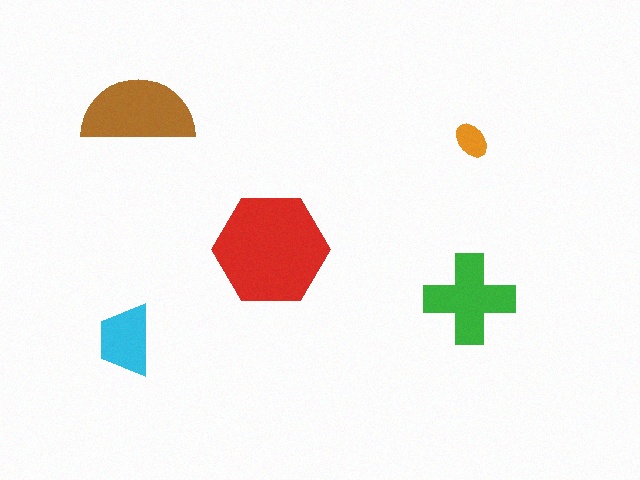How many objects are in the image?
There are 5 objects in the image.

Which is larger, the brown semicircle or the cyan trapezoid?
The brown semicircle.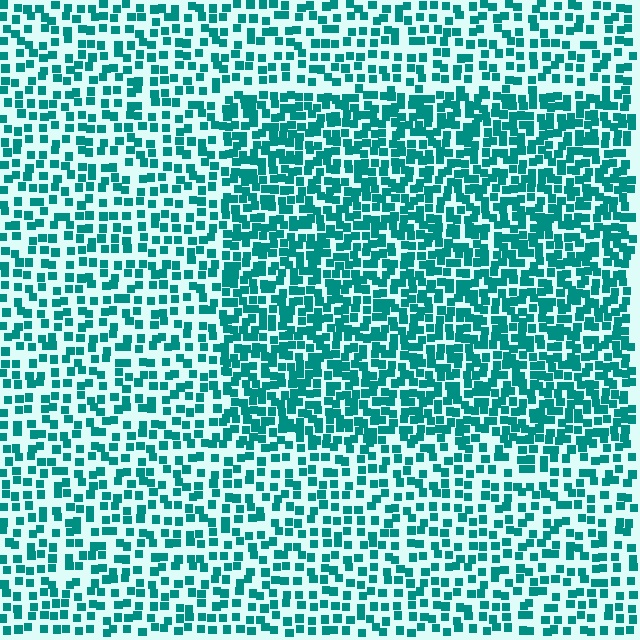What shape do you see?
I see a rectangle.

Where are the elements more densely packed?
The elements are more densely packed inside the rectangle boundary.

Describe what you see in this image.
The image contains small teal elements arranged at two different densities. A rectangle-shaped region is visible where the elements are more densely packed than the surrounding area.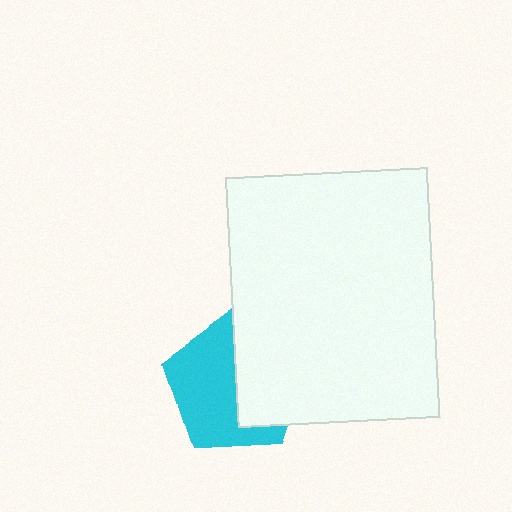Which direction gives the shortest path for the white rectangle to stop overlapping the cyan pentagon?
Moving right gives the shortest separation.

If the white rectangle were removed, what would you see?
You would see the complete cyan pentagon.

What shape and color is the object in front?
The object in front is a white rectangle.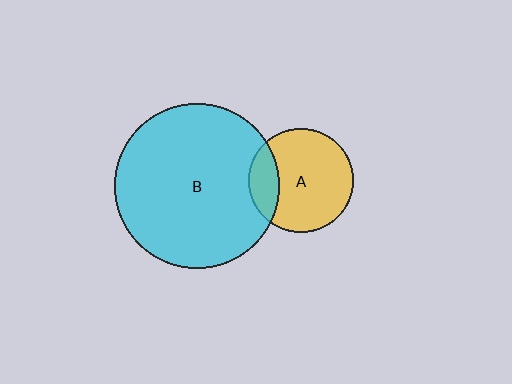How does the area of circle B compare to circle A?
Approximately 2.5 times.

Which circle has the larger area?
Circle B (cyan).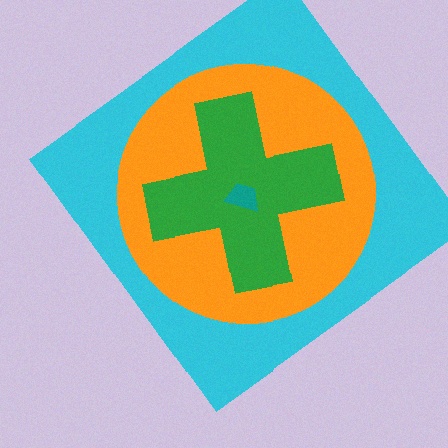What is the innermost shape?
The teal trapezoid.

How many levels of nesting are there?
4.